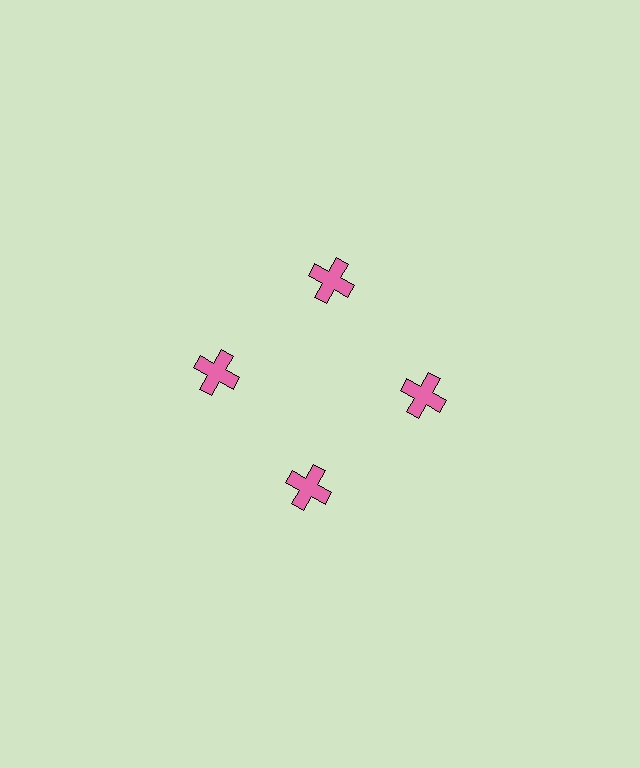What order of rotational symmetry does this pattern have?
This pattern has 4-fold rotational symmetry.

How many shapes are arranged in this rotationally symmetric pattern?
There are 4 shapes, arranged in 4 groups of 1.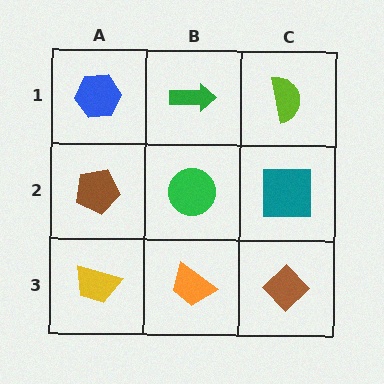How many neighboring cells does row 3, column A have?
2.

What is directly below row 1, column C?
A teal square.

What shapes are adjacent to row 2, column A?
A blue hexagon (row 1, column A), a yellow trapezoid (row 3, column A), a green circle (row 2, column B).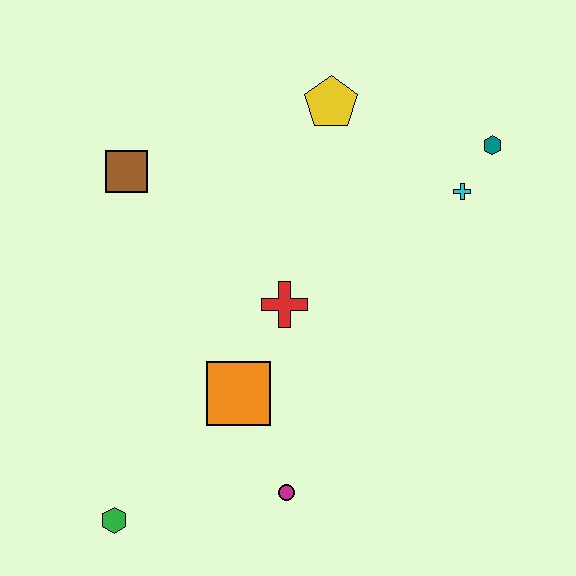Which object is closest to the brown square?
The red cross is closest to the brown square.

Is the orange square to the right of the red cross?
No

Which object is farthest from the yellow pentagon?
The green hexagon is farthest from the yellow pentagon.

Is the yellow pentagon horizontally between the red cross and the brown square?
No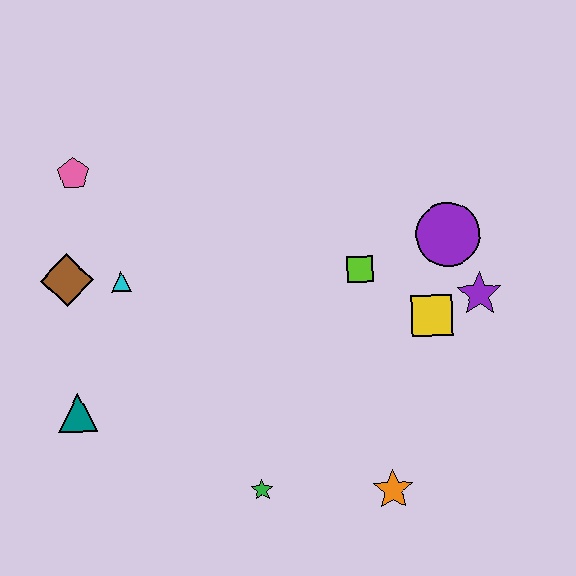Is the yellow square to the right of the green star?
Yes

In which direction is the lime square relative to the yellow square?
The lime square is to the left of the yellow square.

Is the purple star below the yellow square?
No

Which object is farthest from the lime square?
The teal triangle is farthest from the lime square.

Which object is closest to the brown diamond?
The cyan triangle is closest to the brown diamond.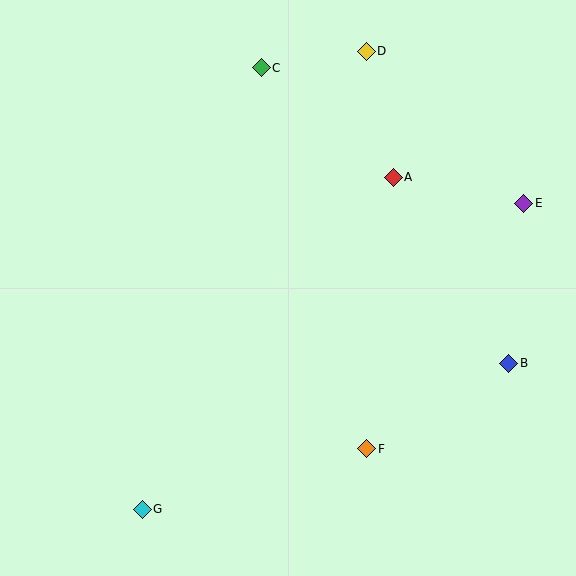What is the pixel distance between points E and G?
The distance between E and G is 489 pixels.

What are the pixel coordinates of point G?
Point G is at (142, 509).